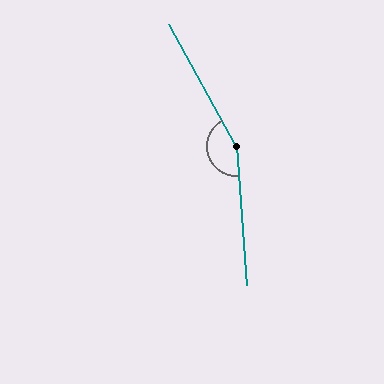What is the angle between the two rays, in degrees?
Approximately 155 degrees.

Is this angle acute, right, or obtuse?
It is obtuse.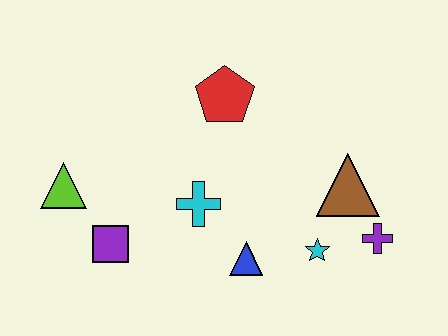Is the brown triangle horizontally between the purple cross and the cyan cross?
Yes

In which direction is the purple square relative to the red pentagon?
The purple square is below the red pentagon.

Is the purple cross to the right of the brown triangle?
Yes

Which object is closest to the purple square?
The lime triangle is closest to the purple square.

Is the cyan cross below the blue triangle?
No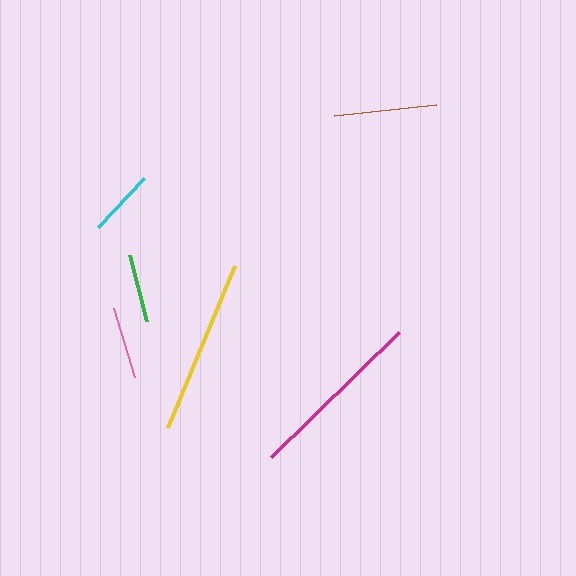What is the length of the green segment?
The green segment is approximately 68 pixels long.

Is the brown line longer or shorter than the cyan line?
The brown line is longer than the cyan line.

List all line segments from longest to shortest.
From longest to shortest: magenta, yellow, brown, pink, green, cyan.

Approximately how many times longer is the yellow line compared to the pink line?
The yellow line is approximately 2.4 times the length of the pink line.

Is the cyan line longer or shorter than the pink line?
The pink line is longer than the cyan line.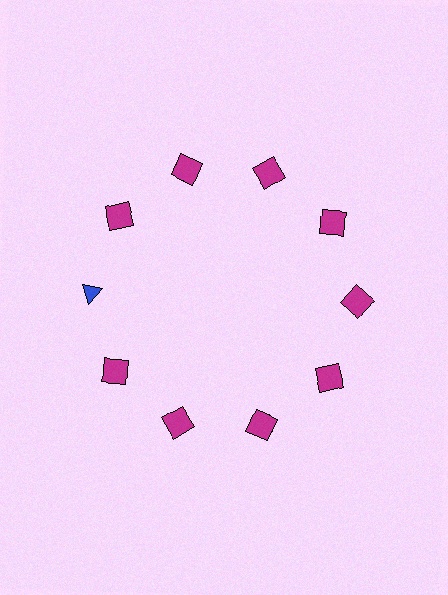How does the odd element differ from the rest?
It differs in both color (blue instead of magenta) and shape (triangle instead of square).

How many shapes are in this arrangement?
There are 10 shapes arranged in a ring pattern.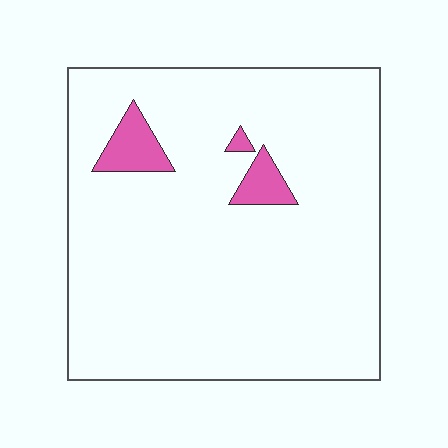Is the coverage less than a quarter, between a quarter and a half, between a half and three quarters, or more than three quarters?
Less than a quarter.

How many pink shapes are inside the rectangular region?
3.